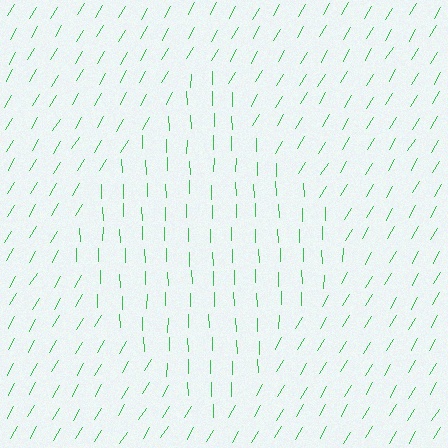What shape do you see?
I see a diamond.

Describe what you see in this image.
The image is filled with small green line segments. A diamond region in the image has lines oriented differently from the surrounding lines, creating a visible texture boundary.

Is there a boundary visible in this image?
Yes, there is a texture boundary formed by a change in line orientation.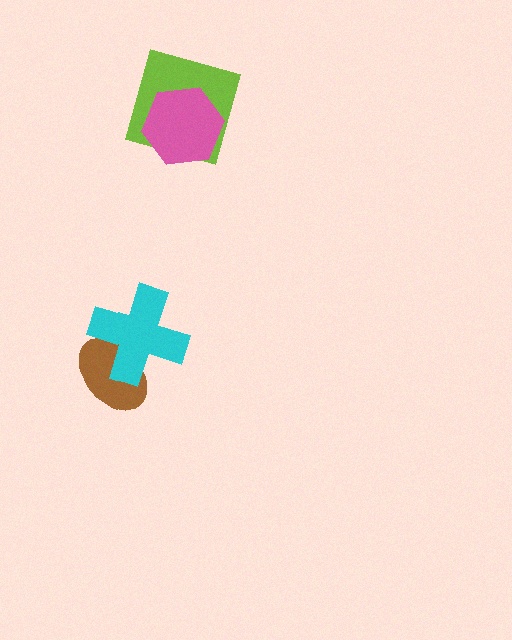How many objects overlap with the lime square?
1 object overlaps with the lime square.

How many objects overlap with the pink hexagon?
1 object overlaps with the pink hexagon.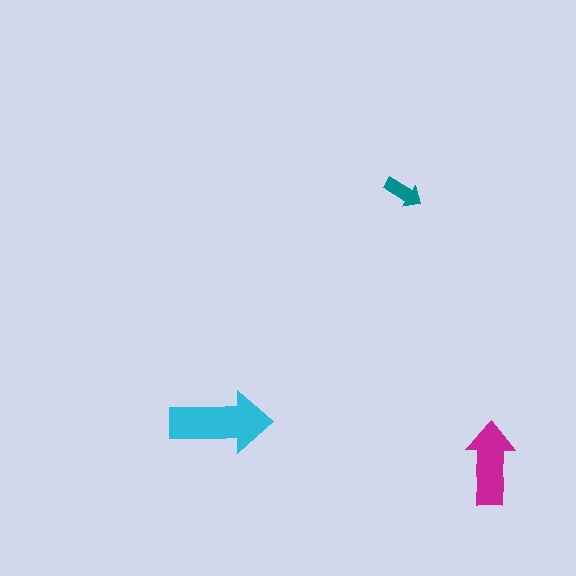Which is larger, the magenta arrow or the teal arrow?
The magenta one.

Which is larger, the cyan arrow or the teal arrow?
The cyan one.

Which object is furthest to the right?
The magenta arrow is rightmost.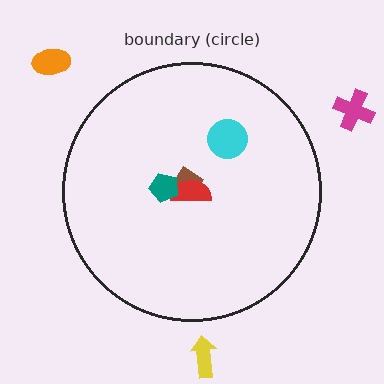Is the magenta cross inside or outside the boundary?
Outside.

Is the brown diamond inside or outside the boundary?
Inside.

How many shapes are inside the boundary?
4 inside, 3 outside.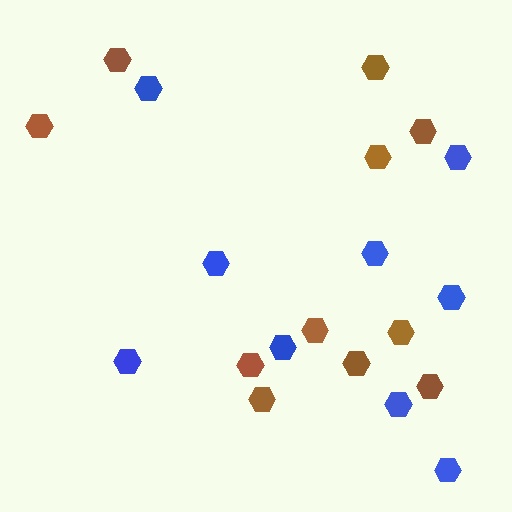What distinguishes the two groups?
There are 2 groups: one group of brown hexagons (11) and one group of blue hexagons (9).